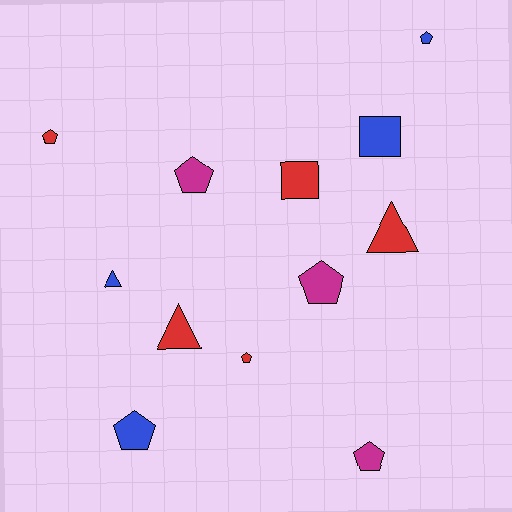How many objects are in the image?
There are 12 objects.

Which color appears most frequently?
Red, with 5 objects.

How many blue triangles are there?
There is 1 blue triangle.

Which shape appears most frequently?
Pentagon, with 7 objects.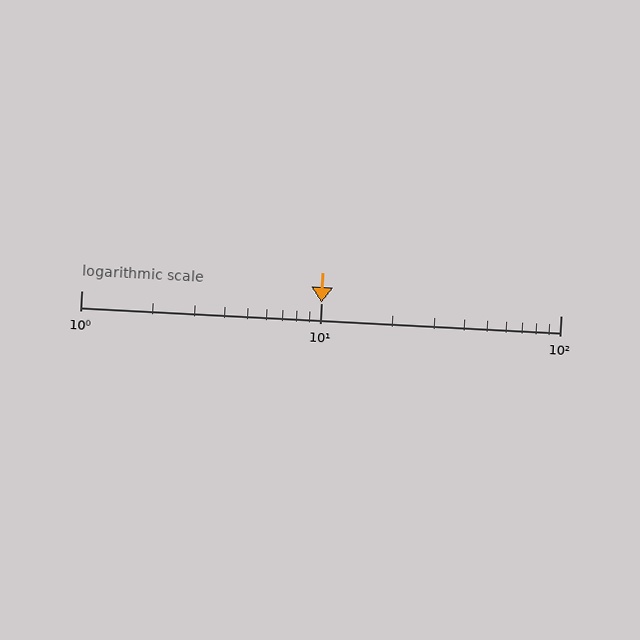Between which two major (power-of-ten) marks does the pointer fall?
The pointer is between 10 and 100.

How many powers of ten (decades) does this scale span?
The scale spans 2 decades, from 1 to 100.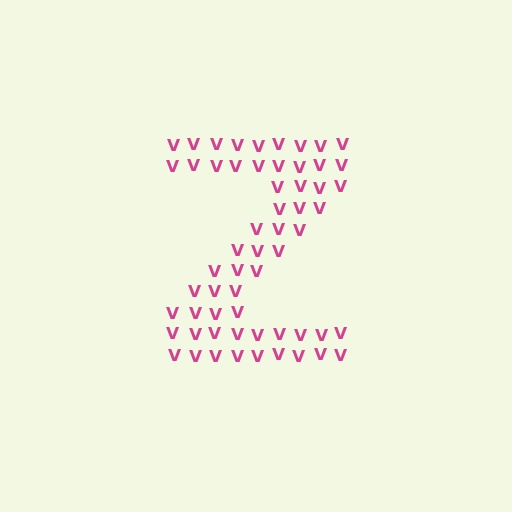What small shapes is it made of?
It is made of small letter V's.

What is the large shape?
The large shape is the letter Z.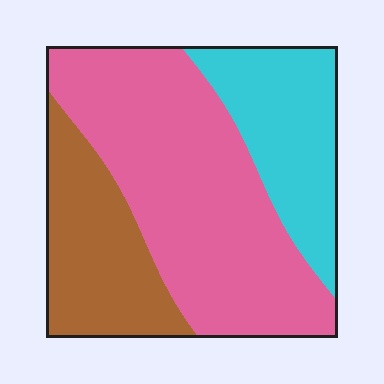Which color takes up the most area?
Pink, at roughly 50%.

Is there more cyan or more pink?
Pink.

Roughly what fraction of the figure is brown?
Brown takes up less than a quarter of the figure.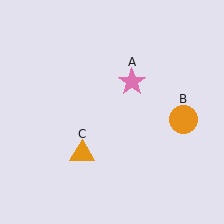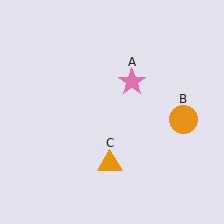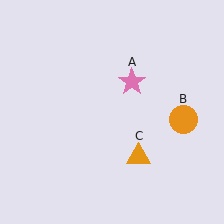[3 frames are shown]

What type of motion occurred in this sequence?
The orange triangle (object C) rotated counterclockwise around the center of the scene.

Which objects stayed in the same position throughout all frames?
Pink star (object A) and orange circle (object B) remained stationary.